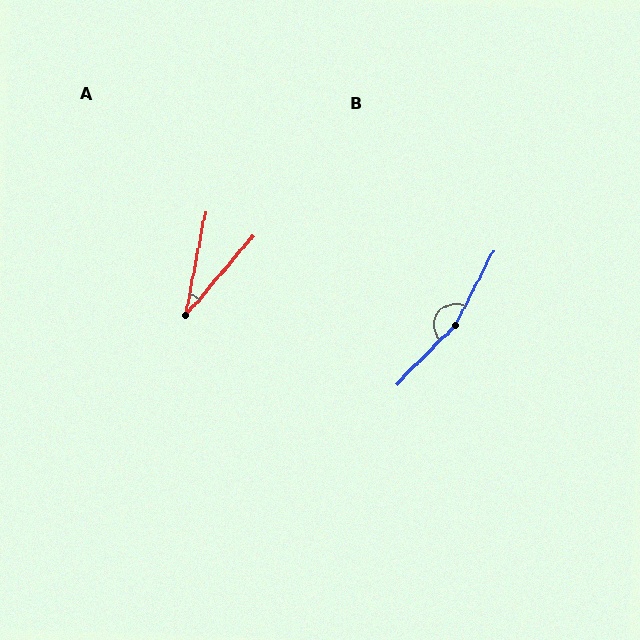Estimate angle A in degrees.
Approximately 30 degrees.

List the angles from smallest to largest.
A (30°), B (163°).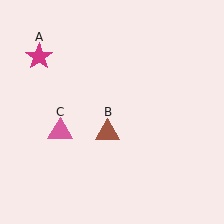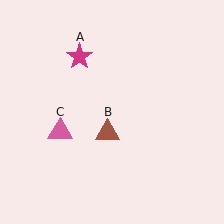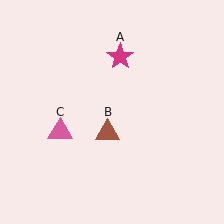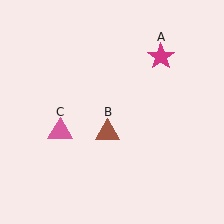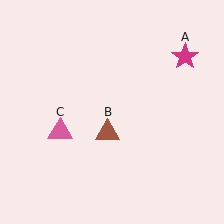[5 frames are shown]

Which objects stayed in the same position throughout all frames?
Brown triangle (object B) and pink triangle (object C) remained stationary.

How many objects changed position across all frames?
1 object changed position: magenta star (object A).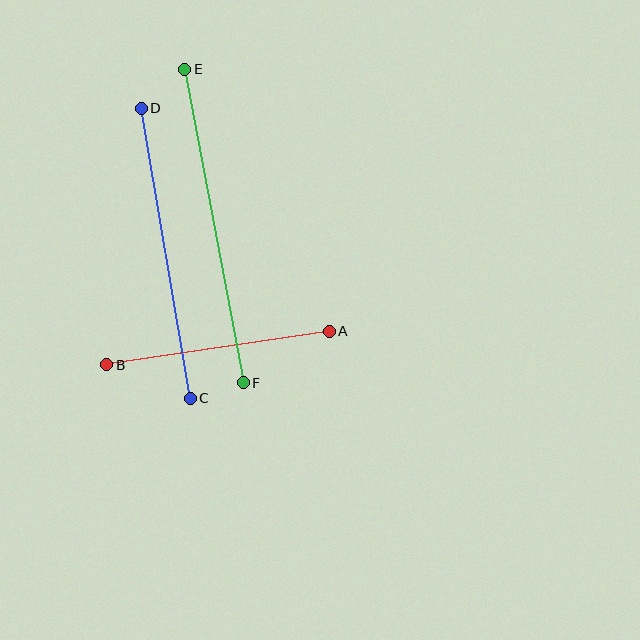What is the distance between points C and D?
The distance is approximately 294 pixels.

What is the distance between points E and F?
The distance is approximately 319 pixels.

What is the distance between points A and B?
The distance is approximately 225 pixels.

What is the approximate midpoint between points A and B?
The midpoint is at approximately (218, 348) pixels.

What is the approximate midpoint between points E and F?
The midpoint is at approximately (214, 226) pixels.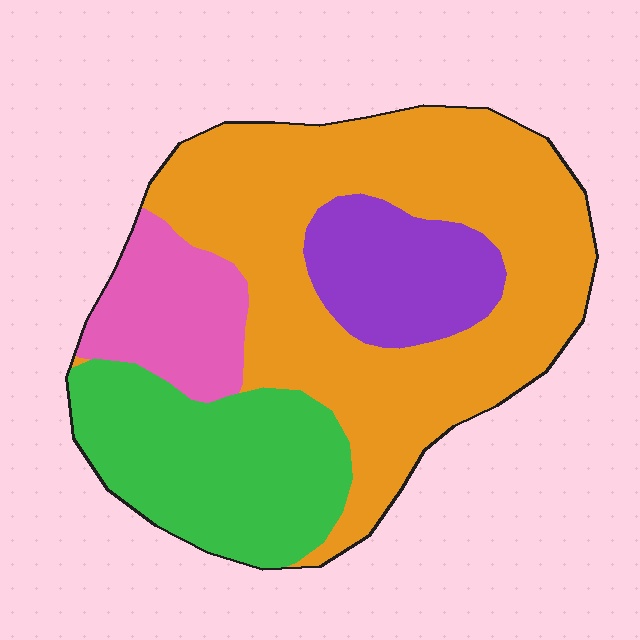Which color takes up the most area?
Orange, at roughly 50%.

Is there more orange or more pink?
Orange.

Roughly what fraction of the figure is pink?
Pink takes up about one eighth (1/8) of the figure.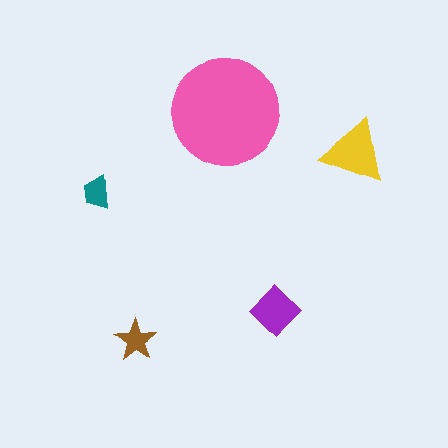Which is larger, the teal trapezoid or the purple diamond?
The purple diamond.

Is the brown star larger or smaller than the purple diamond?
Smaller.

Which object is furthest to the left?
The teal trapezoid is leftmost.